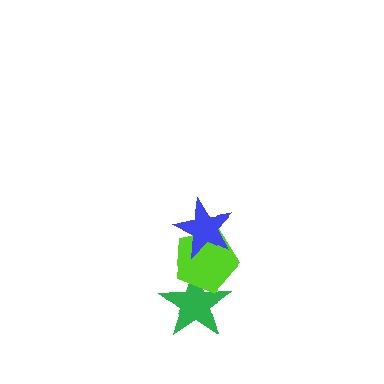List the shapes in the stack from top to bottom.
From top to bottom: the blue star, the lime pentagon, the green star.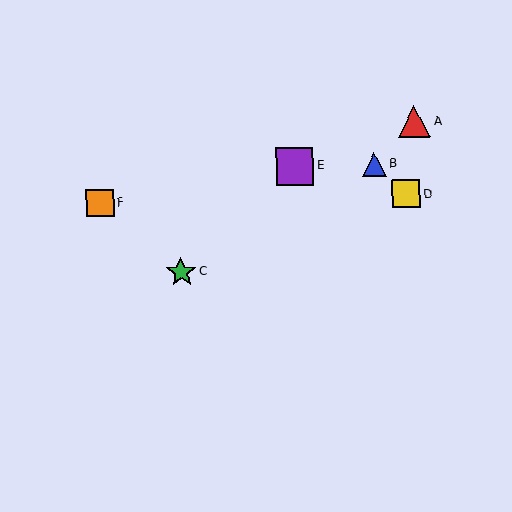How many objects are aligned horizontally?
2 objects (B, E) are aligned horizontally.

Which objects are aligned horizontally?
Objects B, E are aligned horizontally.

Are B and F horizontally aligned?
No, B is at y≈164 and F is at y≈203.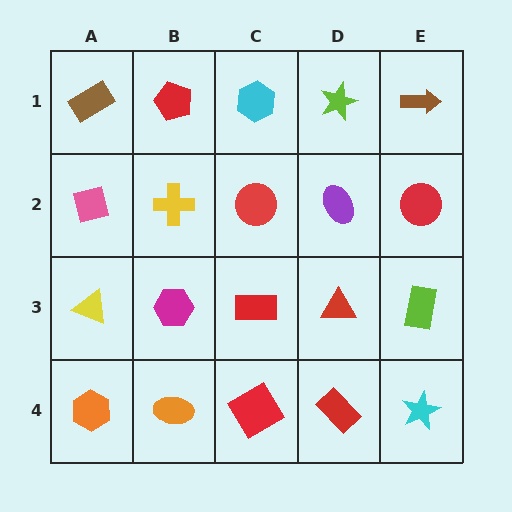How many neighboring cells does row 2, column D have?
4.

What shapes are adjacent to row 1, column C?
A red circle (row 2, column C), a red pentagon (row 1, column B), a lime star (row 1, column D).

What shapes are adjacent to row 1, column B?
A yellow cross (row 2, column B), a brown rectangle (row 1, column A), a cyan hexagon (row 1, column C).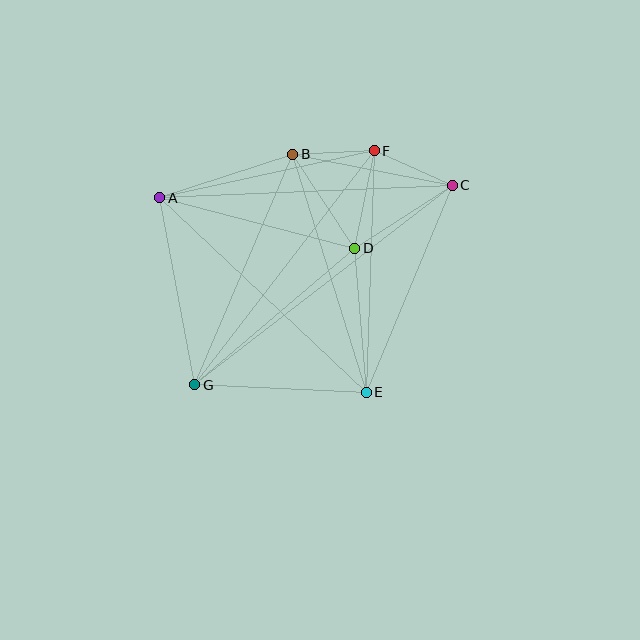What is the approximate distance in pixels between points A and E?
The distance between A and E is approximately 284 pixels.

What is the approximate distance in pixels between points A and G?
The distance between A and G is approximately 190 pixels.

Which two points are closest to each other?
Points B and F are closest to each other.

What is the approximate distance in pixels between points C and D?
The distance between C and D is approximately 116 pixels.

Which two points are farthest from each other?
Points C and G are farthest from each other.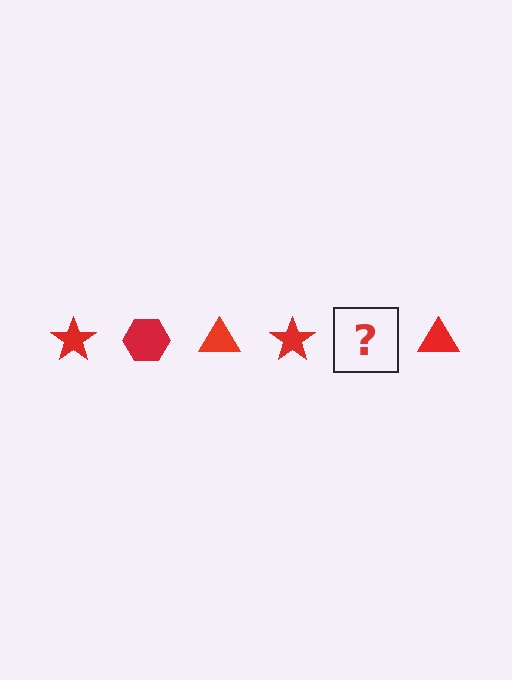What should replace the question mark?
The question mark should be replaced with a red hexagon.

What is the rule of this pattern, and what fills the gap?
The rule is that the pattern cycles through star, hexagon, triangle shapes in red. The gap should be filled with a red hexagon.